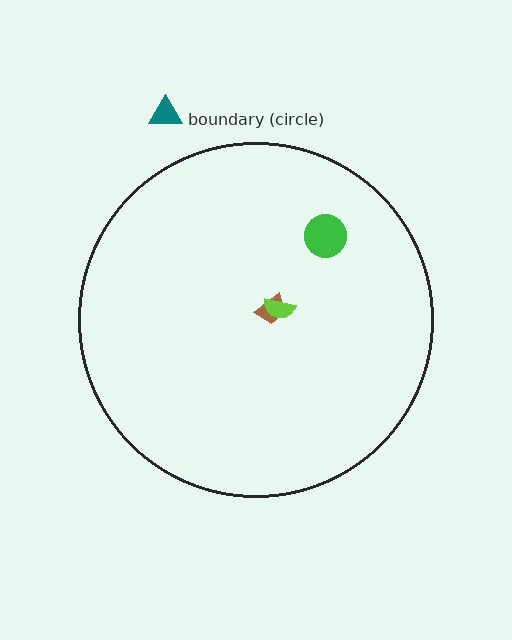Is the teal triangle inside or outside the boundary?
Outside.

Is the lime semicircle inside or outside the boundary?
Inside.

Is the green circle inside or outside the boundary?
Inside.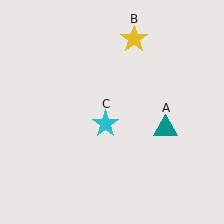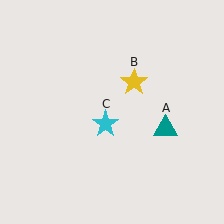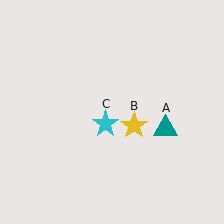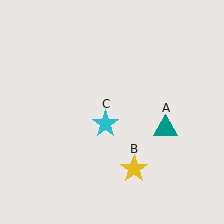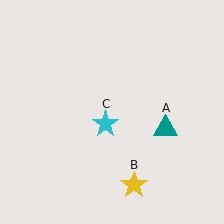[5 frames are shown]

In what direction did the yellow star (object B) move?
The yellow star (object B) moved down.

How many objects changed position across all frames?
1 object changed position: yellow star (object B).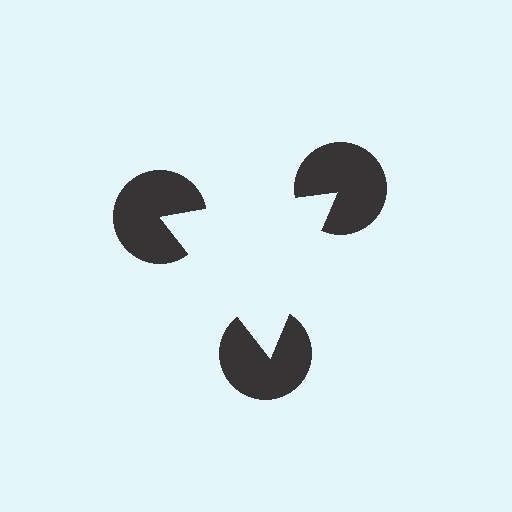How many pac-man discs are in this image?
There are 3 — one at each vertex of the illusory triangle.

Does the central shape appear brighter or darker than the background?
It typically appears slightly brighter than the background, even though no actual brightness change is drawn.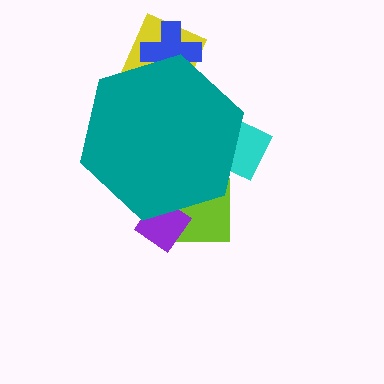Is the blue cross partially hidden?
Yes, the blue cross is partially hidden behind the teal hexagon.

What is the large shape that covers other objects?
A teal hexagon.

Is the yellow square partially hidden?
Yes, the yellow square is partially hidden behind the teal hexagon.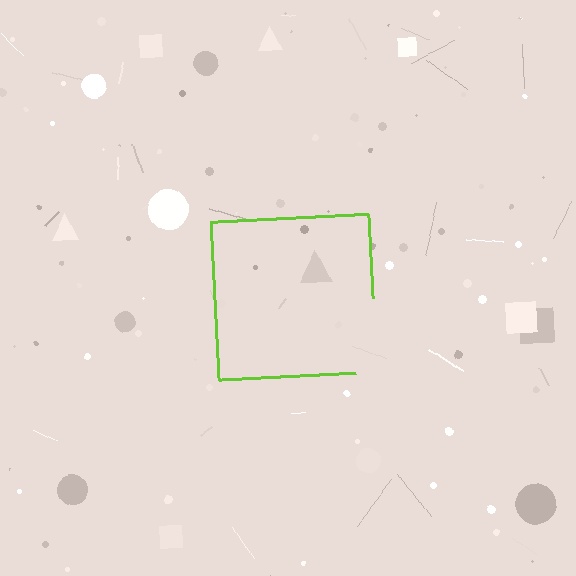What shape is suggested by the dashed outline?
The dashed outline suggests a square.